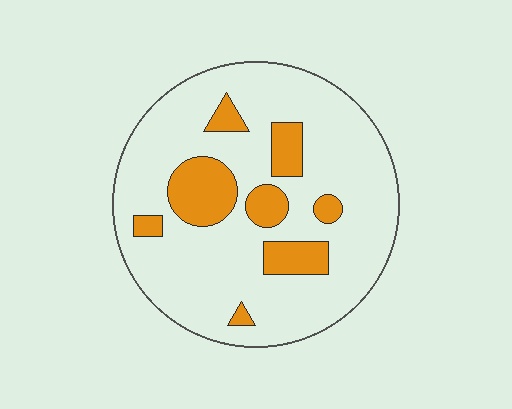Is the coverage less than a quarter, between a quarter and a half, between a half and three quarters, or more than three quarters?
Less than a quarter.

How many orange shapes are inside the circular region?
8.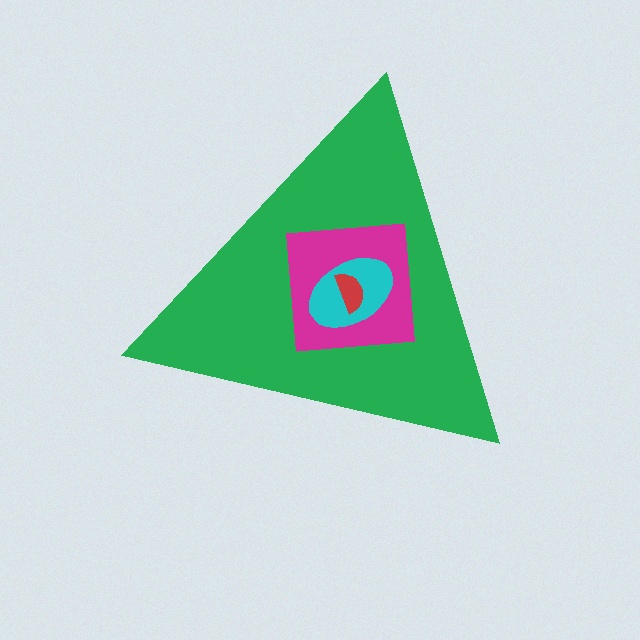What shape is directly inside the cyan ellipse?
The red semicircle.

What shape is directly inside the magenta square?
The cyan ellipse.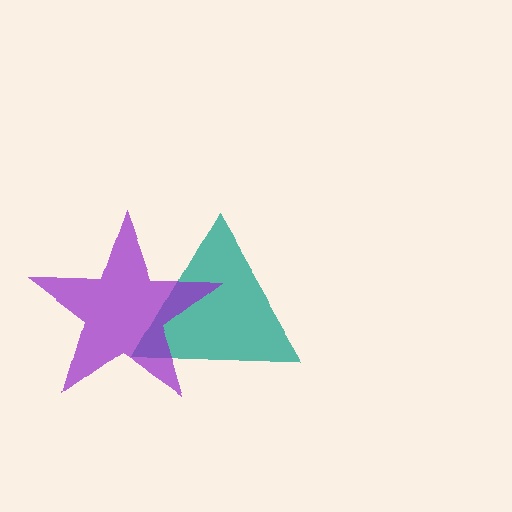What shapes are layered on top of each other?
The layered shapes are: a teal triangle, a purple star.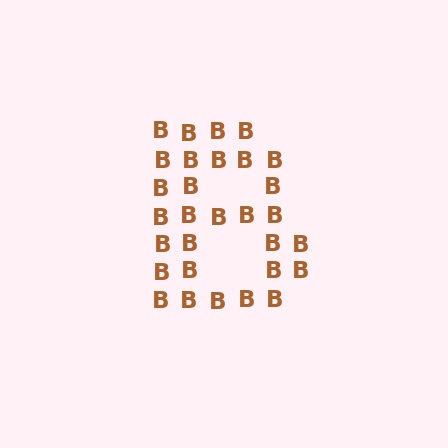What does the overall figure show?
The overall figure shows the letter B.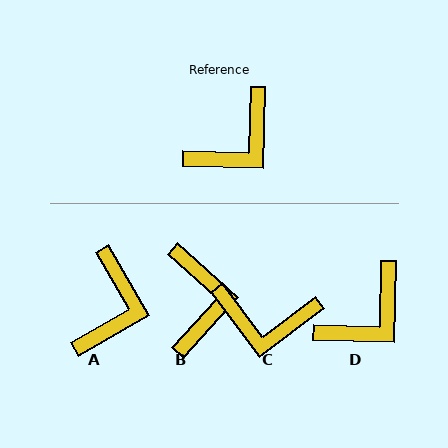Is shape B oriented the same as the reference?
No, it is off by about 49 degrees.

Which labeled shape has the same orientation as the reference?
D.